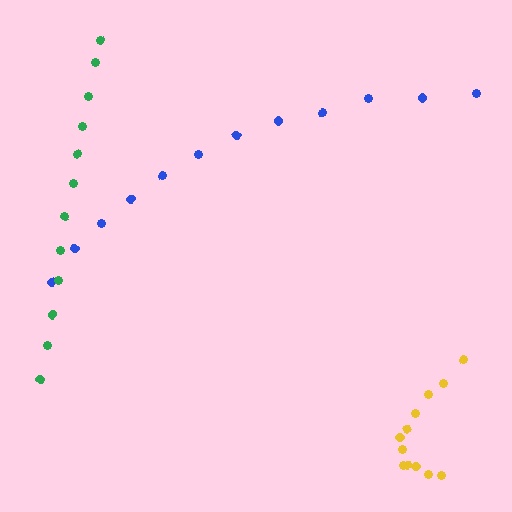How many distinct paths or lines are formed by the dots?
There are 3 distinct paths.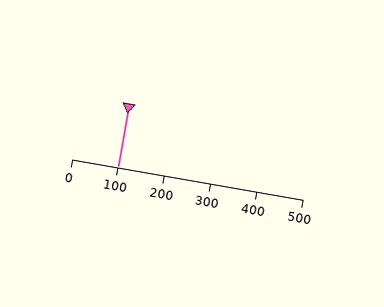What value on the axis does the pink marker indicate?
The marker indicates approximately 100.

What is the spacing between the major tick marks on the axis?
The major ticks are spaced 100 apart.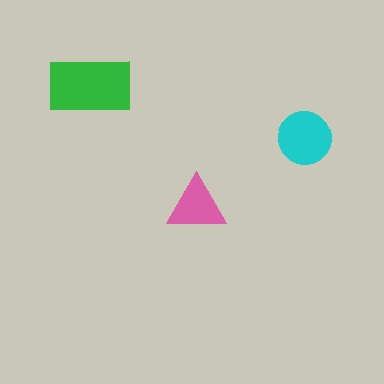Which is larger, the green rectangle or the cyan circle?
The green rectangle.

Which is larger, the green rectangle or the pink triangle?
The green rectangle.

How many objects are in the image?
There are 3 objects in the image.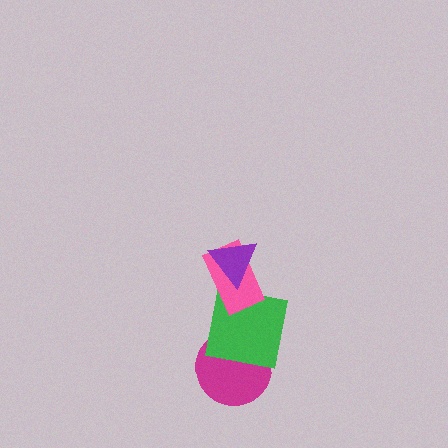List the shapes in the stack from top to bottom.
From top to bottom: the purple triangle, the pink rectangle, the green square, the magenta circle.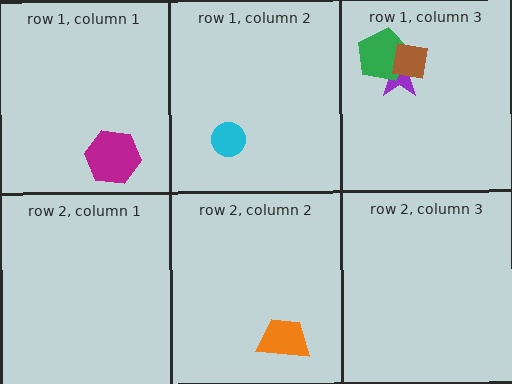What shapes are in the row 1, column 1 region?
The magenta hexagon.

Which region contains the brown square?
The row 1, column 3 region.